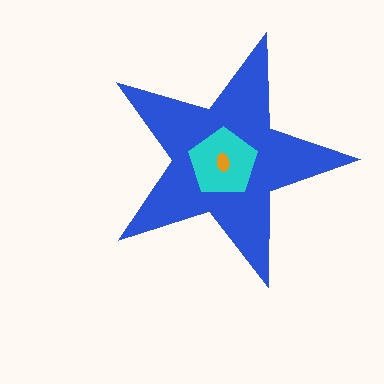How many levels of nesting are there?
3.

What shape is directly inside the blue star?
The cyan pentagon.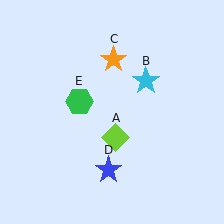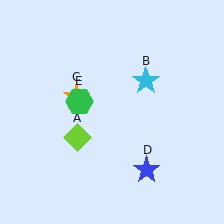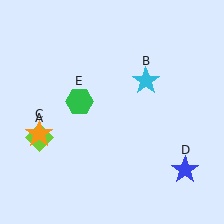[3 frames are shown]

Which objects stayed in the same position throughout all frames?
Cyan star (object B) and green hexagon (object E) remained stationary.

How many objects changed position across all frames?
3 objects changed position: lime diamond (object A), orange star (object C), blue star (object D).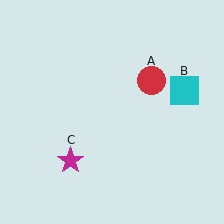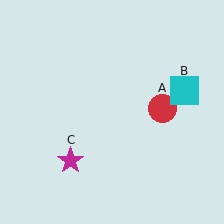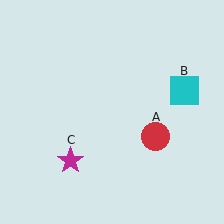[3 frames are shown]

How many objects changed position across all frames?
1 object changed position: red circle (object A).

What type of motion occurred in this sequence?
The red circle (object A) rotated clockwise around the center of the scene.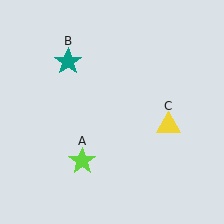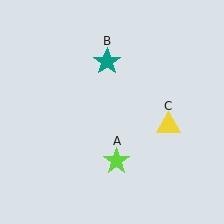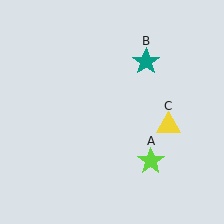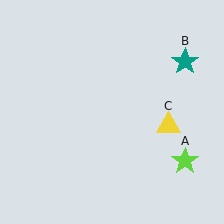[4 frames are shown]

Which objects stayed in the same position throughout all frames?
Yellow triangle (object C) remained stationary.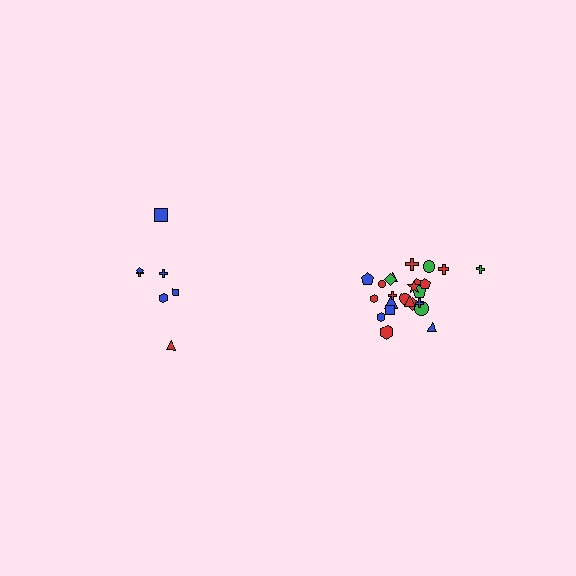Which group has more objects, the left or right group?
The right group.